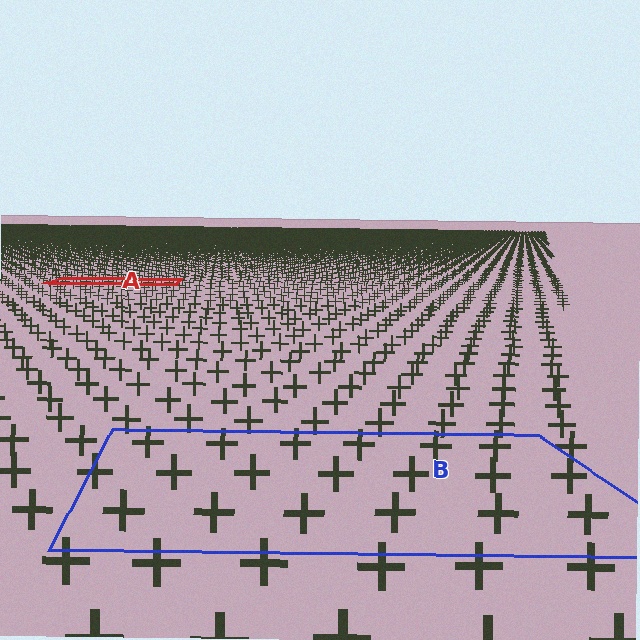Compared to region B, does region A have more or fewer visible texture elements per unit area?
Region A has more texture elements per unit area — they are packed more densely because it is farther away.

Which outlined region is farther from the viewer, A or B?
Region A is farther from the viewer — the texture elements inside it appear smaller and more densely packed.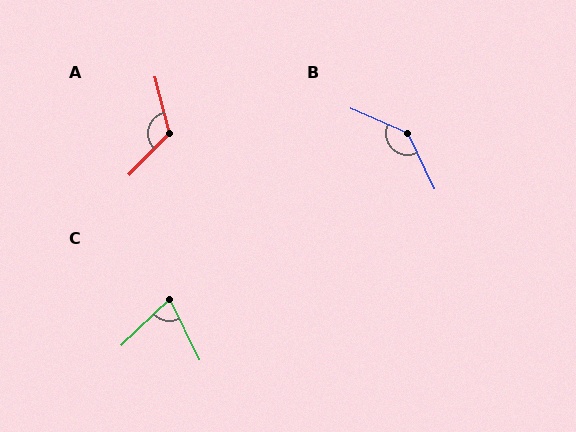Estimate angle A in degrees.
Approximately 121 degrees.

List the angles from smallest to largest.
C (72°), A (121°), B (139°).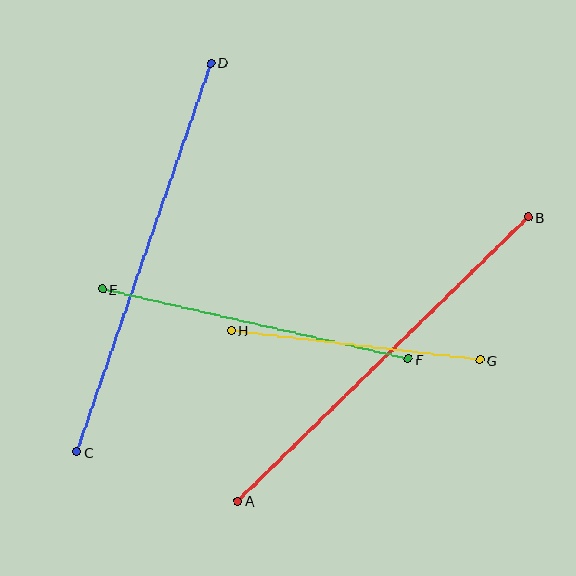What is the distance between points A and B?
The distance is approximately 406 pixels.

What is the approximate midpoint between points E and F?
The midpoint is at approximately (255, 324) pixels.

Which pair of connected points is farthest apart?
Points C and D are farthest apart.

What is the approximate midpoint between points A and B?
The midpoint is at approximately (383, 359) pixels.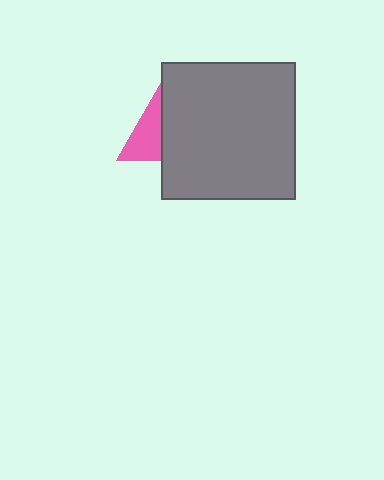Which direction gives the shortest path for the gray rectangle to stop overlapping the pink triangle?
Moving right gives the shortest separation.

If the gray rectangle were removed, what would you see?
You would see the complete pink triangle.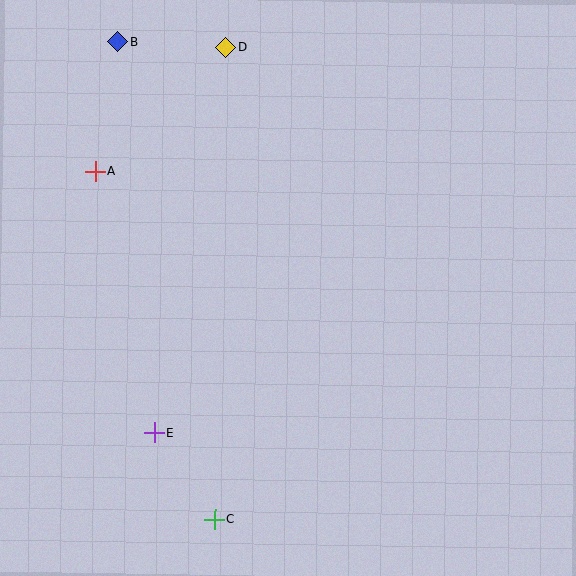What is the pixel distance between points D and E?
The distance between D and E is 392 pixels.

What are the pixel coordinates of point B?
Point B is at (118, 41).